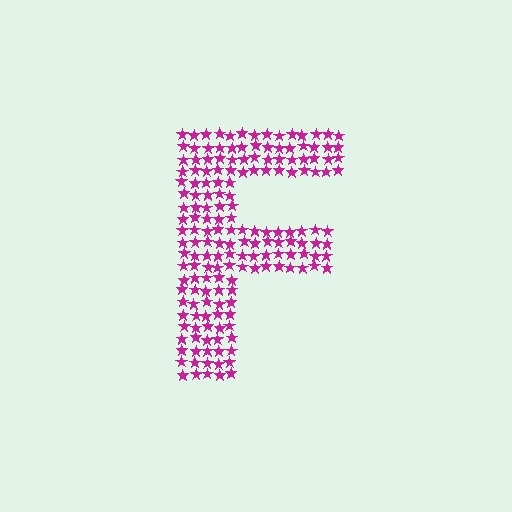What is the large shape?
The large shape is the letter F.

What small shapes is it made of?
It is made of small stars.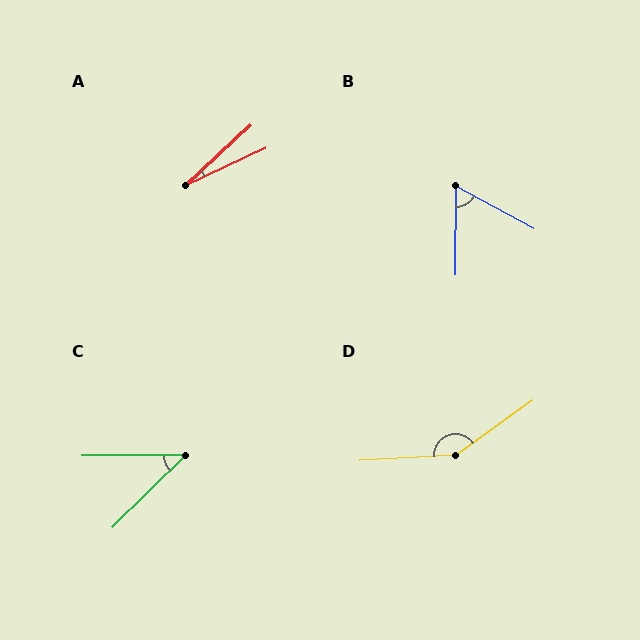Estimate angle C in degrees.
Approximately 44 degrees.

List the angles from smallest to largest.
A (18°), C (44°), B (62°), D (148°).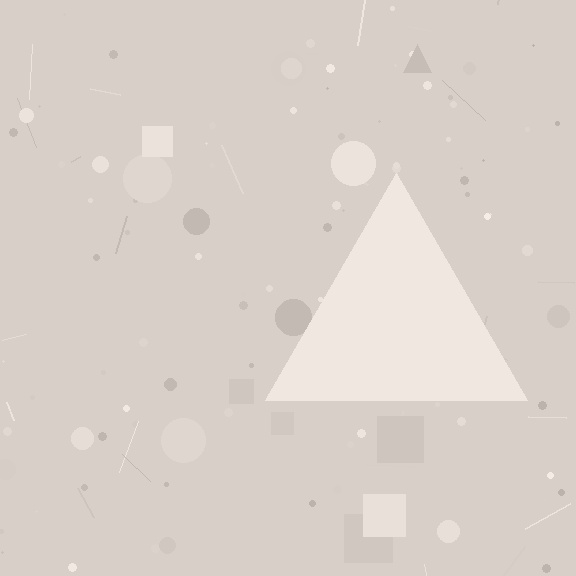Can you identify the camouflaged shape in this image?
The camouflaged shape is a triangle.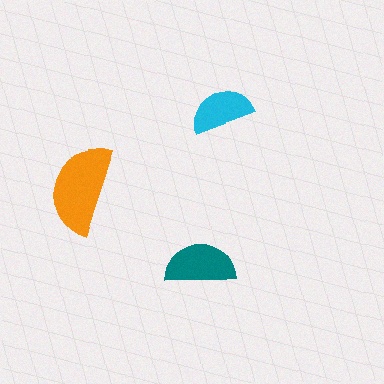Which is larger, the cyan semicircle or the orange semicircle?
The orange one.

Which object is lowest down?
The teal semicircle is bottommost.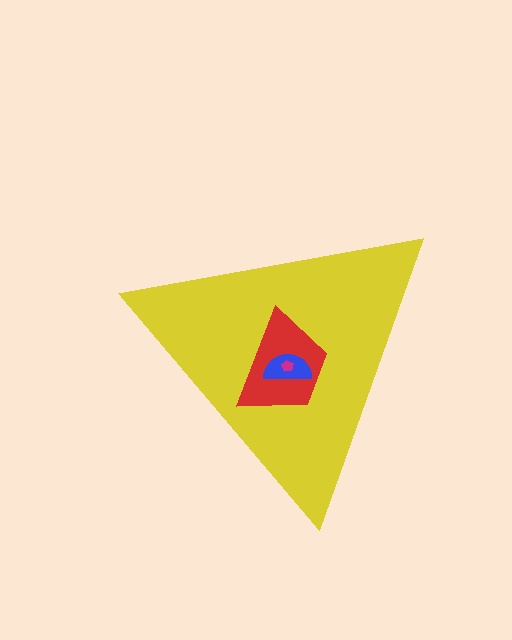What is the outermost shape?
The yellow triangle.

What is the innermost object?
The magenta pentagon.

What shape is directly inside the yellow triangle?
The red trapezoid.